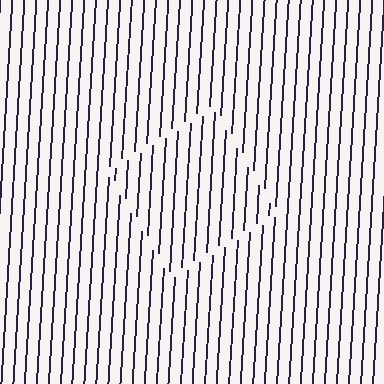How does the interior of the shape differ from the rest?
The interior of the shape contains the same grating, shifted by half a period — the contour is defined by the phase discontinuity where line-ends from the inner and outer gratings abut.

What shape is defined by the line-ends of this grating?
An illusory square. The interior of the shape contains the same grating, shifted by half a period — the contour is defined by the phase discontinuity where line-ends from the inner and outer gratings abut.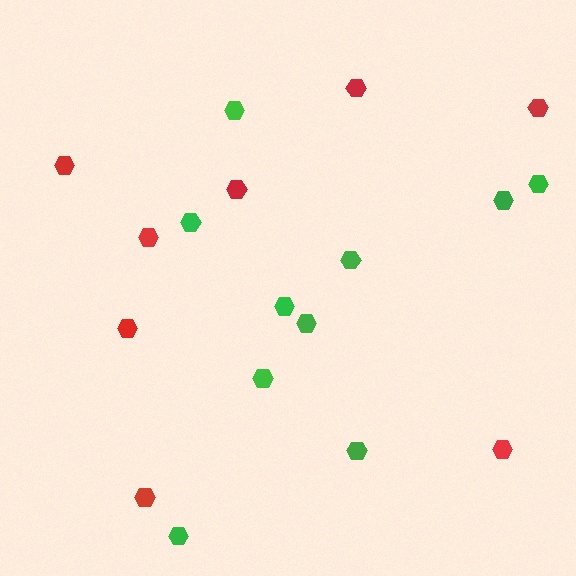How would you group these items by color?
There are 2 groups: one group of red hexagons (8) and one group of green hexagons (10).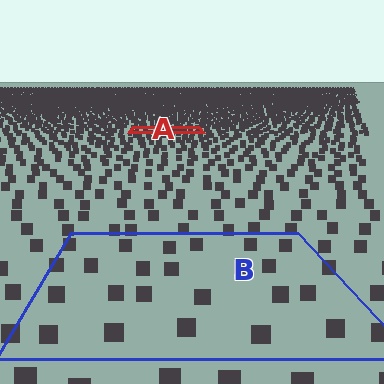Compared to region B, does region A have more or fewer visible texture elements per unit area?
Region A has more texture elements per unit area — they are packed more densely because it is farther away.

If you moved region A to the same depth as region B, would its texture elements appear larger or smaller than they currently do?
They would appear larger. At a closer depth, the same texture elements are projected at a bigger on-screen size.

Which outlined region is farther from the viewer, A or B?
Region A is farther from the viewer — the texture elements inside it appear smaller and more densely packed.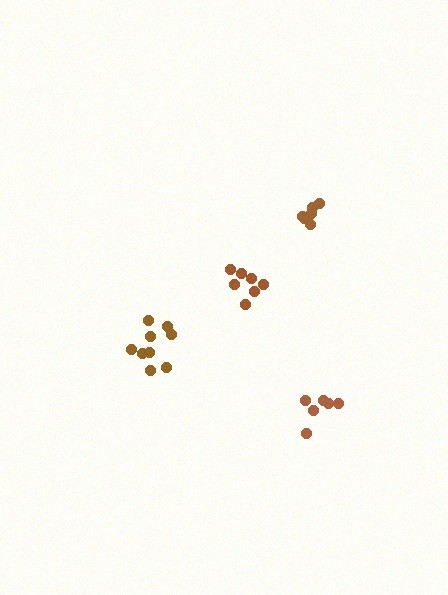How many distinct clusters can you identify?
There are 4 distinct clusters.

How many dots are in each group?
Group 1: 6 dots, Group 2: 9 dots, Group 3: 7 dots, Group 4: 6 dots (28 total).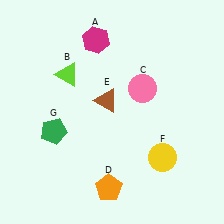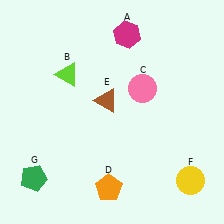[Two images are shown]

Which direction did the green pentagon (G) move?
The green pentagon (G) moved down.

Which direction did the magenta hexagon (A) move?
The magenta hexagon (A) moved right.